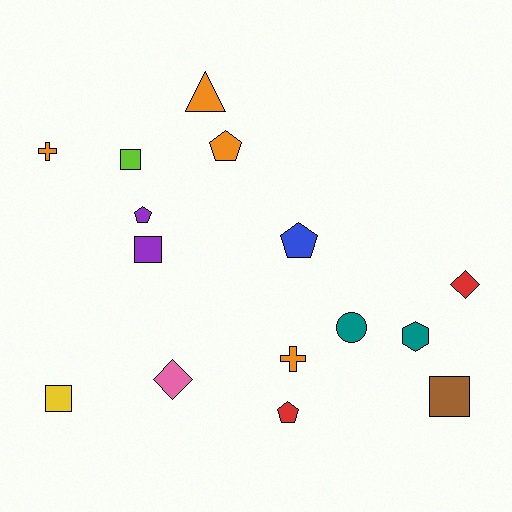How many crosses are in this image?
There are 2 crosses.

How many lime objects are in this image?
There is 1 lime object.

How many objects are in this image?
There are 15 objects.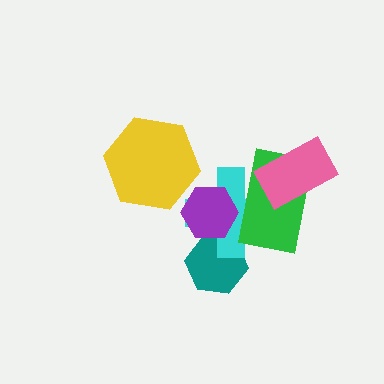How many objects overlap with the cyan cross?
3 objects overlap with the cyan cross.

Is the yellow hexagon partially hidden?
No, no other shape covers it.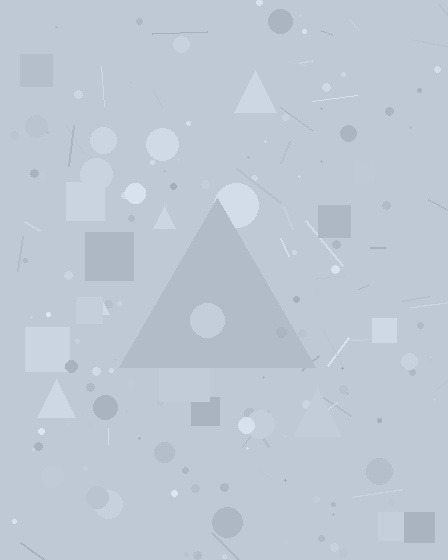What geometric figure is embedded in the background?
A triangle is embedded in the background.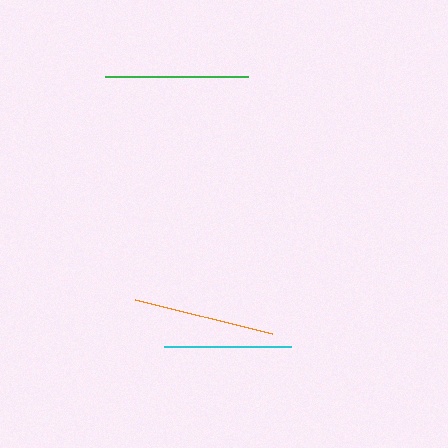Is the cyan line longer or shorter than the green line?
The green line is longer than the cyan line.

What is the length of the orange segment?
The orange segment is approximately 141 pixels long.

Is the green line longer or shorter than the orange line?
The green line is longer than the orange line.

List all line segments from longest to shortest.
From longest to shortest: green, orange, cyan.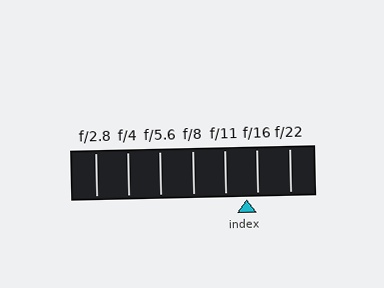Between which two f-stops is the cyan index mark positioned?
The index mark is between f/11 and f/16.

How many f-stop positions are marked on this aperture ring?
There are 7 f-stop positions marked.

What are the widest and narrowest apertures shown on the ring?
The widest aperture shown is f/2.8 and the narrowest is f/22.